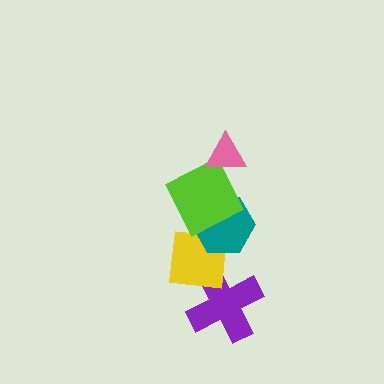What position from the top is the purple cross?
The purple cross is 5th from the top.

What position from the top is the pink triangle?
The pink triangle is 1st from the top.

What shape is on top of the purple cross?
The yellow square is on top of the purple cross.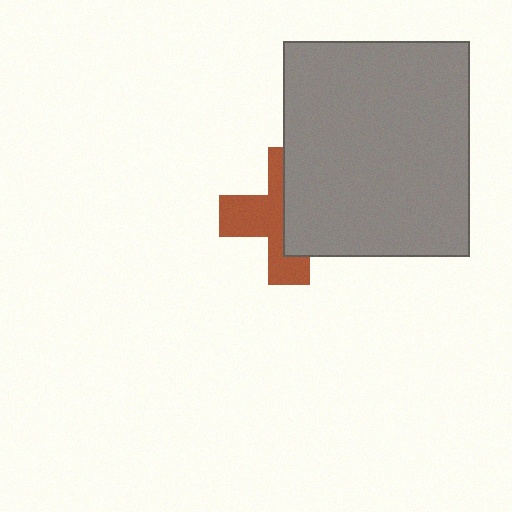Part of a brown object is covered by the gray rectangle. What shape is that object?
It is a cross.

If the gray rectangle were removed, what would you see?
You would see the complete brown cross.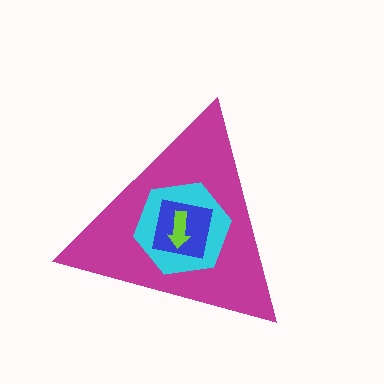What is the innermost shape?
The lime arrow.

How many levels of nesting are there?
4.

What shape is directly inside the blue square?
The lime arrow.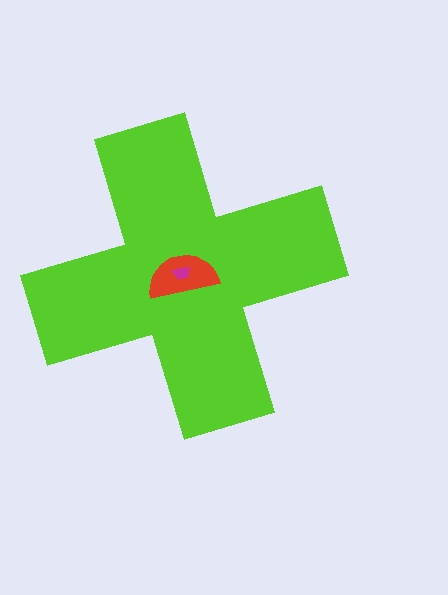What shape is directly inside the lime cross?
The red semicircle.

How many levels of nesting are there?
3.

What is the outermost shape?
The lime cross.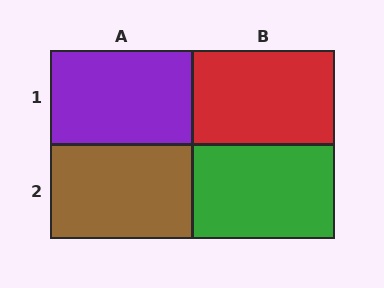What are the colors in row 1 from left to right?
Purple, red.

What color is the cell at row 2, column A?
Brown.